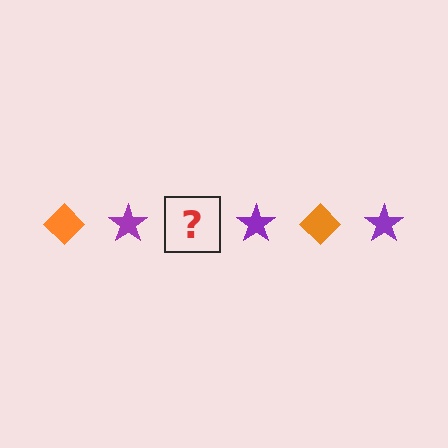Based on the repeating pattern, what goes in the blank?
The blank should be an orange diamond.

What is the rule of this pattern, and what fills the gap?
The rule is that the pattern alternates between orange diamond and purple star. The gap should be filled with an orange diamond.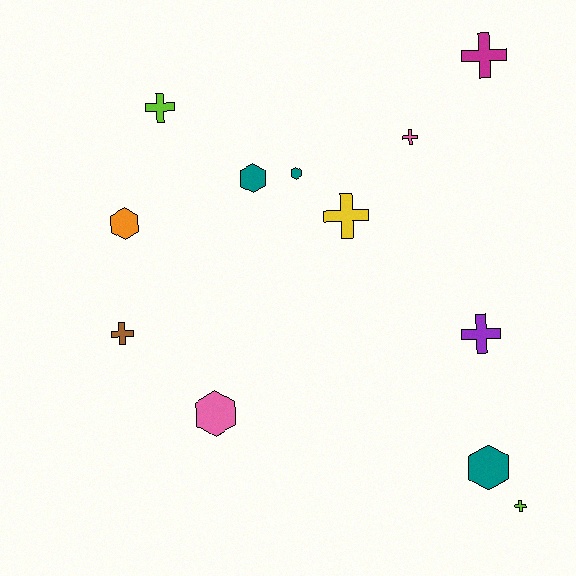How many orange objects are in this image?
There is 1 orange object.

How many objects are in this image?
There are 12 objects.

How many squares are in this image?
There are no squares.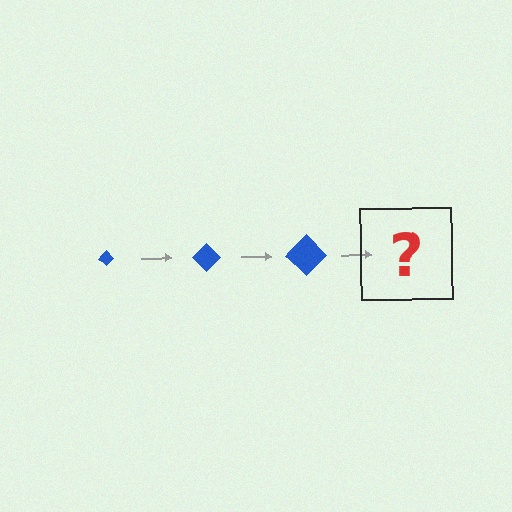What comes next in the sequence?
The next element should be a blue diamond, larger than the previous one.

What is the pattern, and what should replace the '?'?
The pattern is that the diamond gets progressively larger each step. The '?' should be a blue diamond, larger than the previous one.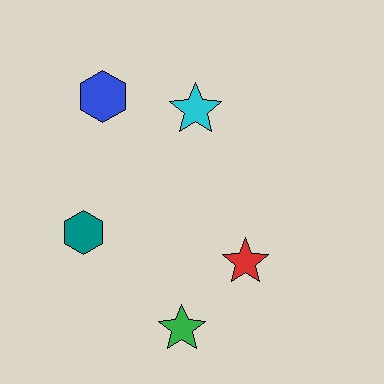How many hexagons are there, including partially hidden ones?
There are 2 hexagons.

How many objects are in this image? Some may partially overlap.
There are 5 objects.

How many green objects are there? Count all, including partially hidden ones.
There is 1 green object.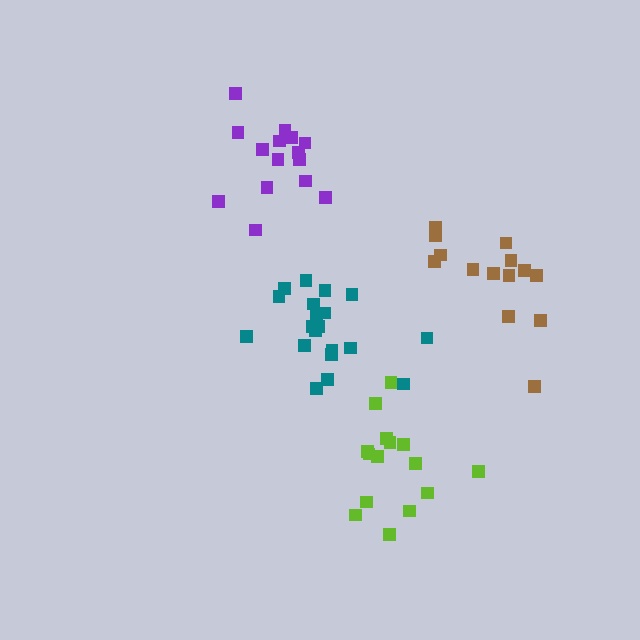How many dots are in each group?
Group 1: 20 dots, Group 2: 15 dots, Group 3: 14 dots, Group 4: 16 dots (65 total).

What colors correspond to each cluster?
The clusters are colored: teal, lime, brown, purple.